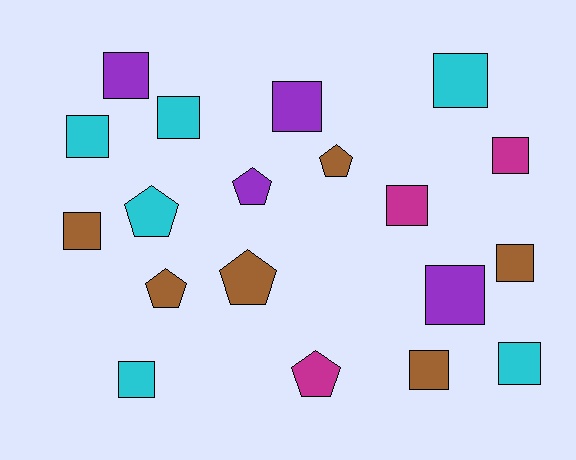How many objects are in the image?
There are 19 objects.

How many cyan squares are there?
There are 5 cyan squares.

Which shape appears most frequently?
Square, with 13 objects.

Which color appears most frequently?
Cyan, with 6 objects.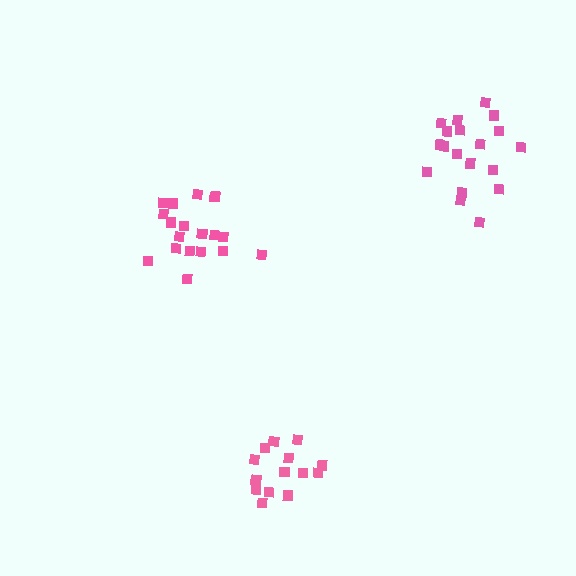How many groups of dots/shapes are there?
There are 3 groups.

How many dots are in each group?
Group 1: 19 dots, Group 2: 15 dots, Group 3: 19 dots (53 total).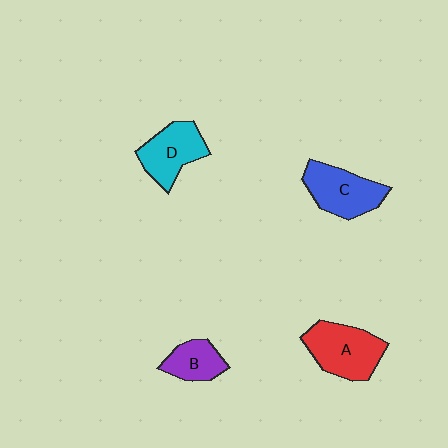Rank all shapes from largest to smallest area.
From largest to smallest: A (red), C (blue), D (cyan), B (purple).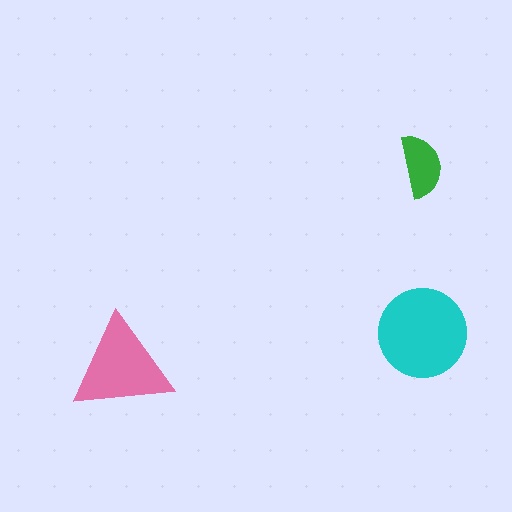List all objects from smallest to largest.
The green semicircle, the pink triangle, the cyan circle.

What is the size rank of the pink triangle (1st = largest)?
2nd.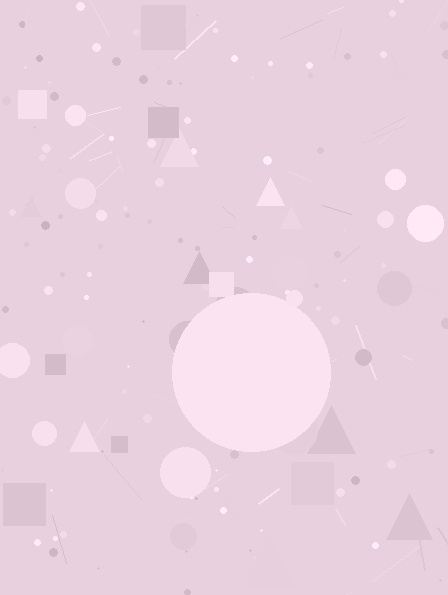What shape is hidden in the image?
A circle is hidden in the image.